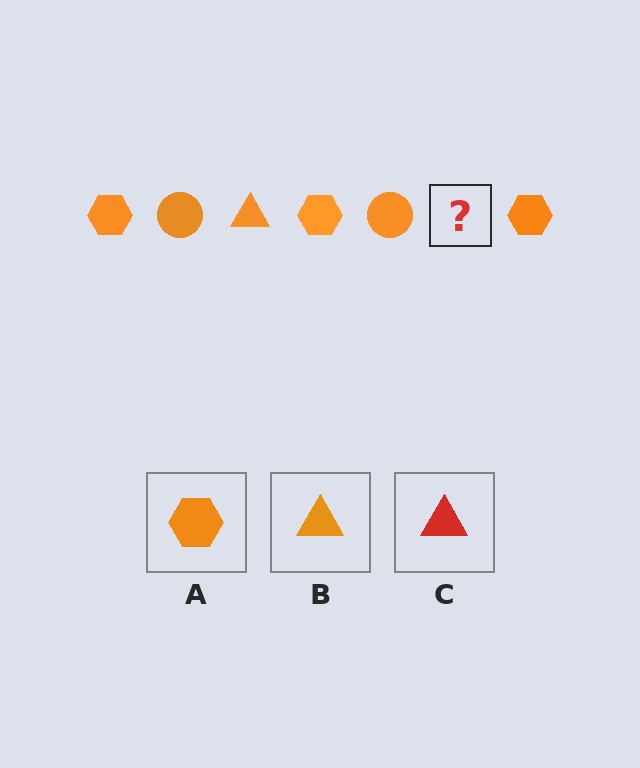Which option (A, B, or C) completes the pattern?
B.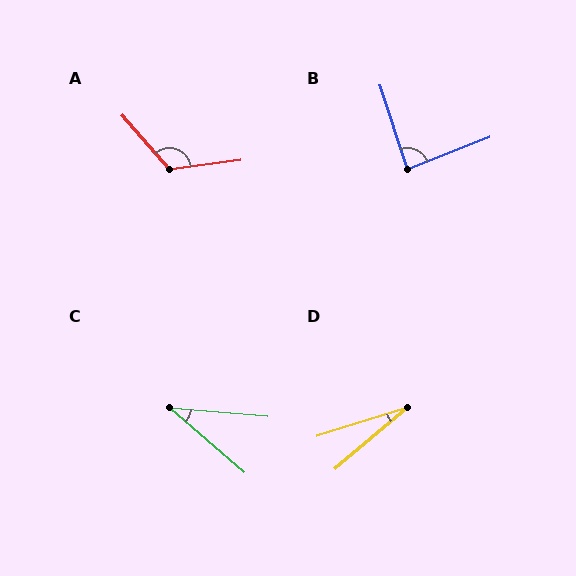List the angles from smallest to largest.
D (23°), C (36°), B (86°), A (123°).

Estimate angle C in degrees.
Approximately 36 degrees.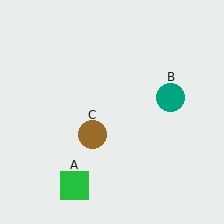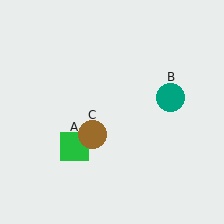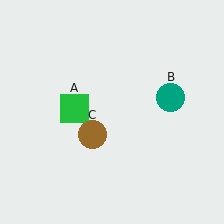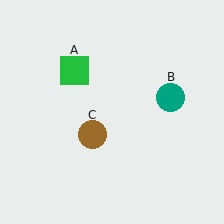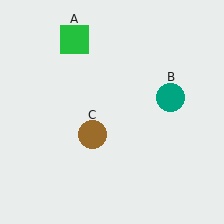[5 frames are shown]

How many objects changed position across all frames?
1 object changed position: green square (object A).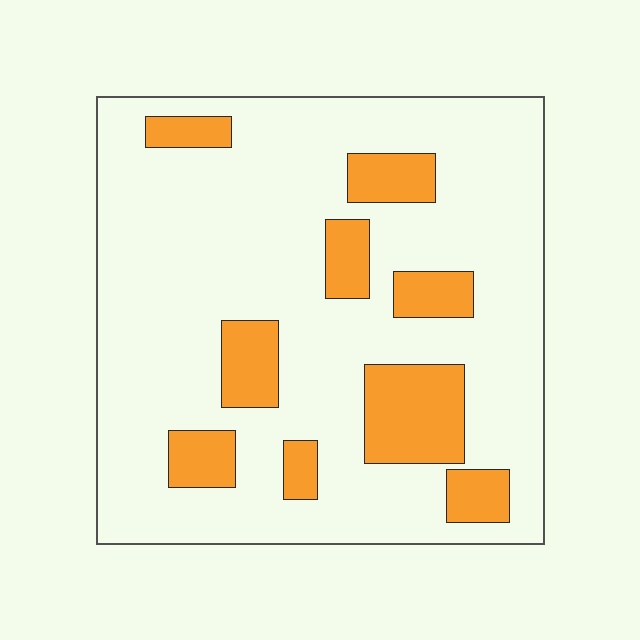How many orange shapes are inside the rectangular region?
9.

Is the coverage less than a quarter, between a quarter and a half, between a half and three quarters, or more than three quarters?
Less than a quarter.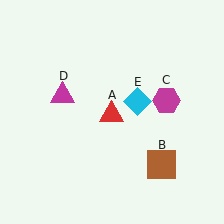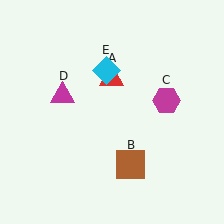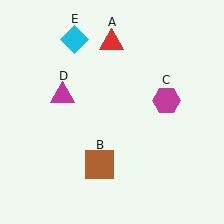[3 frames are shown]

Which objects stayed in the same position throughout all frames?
Magenta hexagon (object C) and magenta triangle (object D) remained stationary.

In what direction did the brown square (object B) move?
The brown square (object B) moved left.